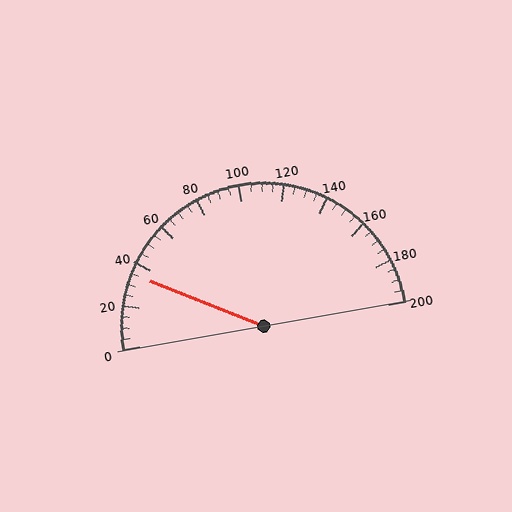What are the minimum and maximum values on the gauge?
The gauge ranges from 0 to 200.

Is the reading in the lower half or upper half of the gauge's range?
The reading is in the lower half of the range (0 to 200).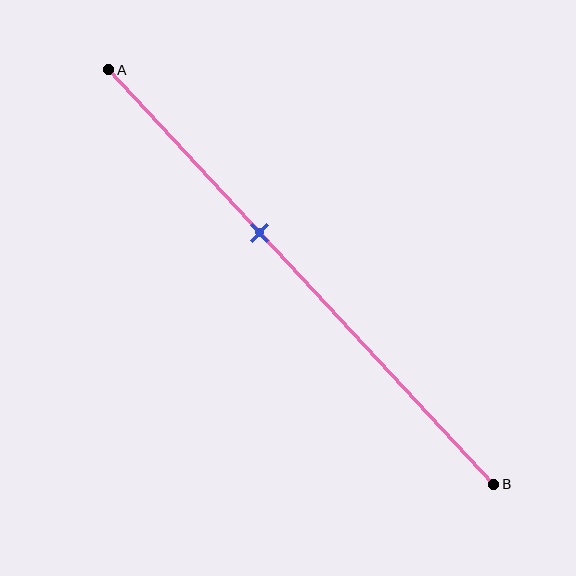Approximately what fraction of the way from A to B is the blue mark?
The blue mark is approximately 40% of the way from A to B.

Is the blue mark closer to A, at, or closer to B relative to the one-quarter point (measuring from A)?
The blue mark is closer to point B than the one-quarter point of segment AB.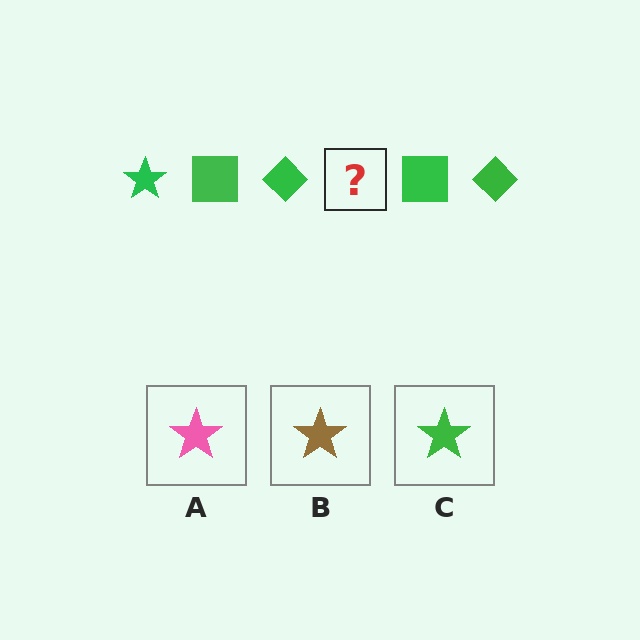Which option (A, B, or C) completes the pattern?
C.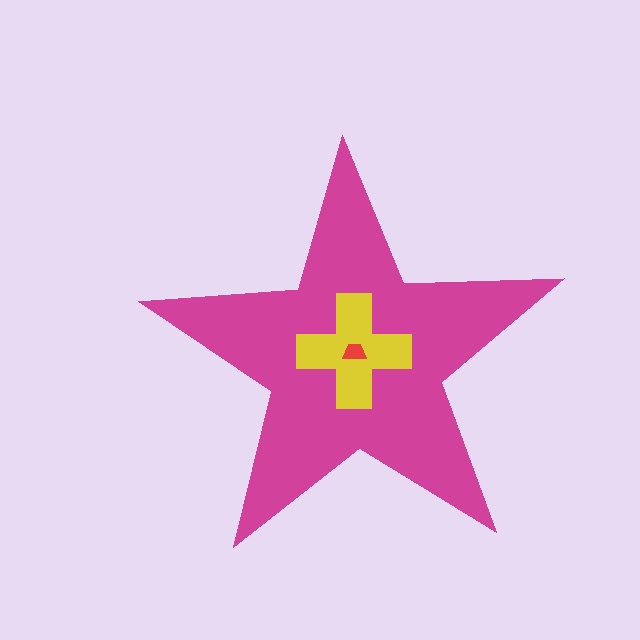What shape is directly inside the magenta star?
The yellow cross.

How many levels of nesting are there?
3.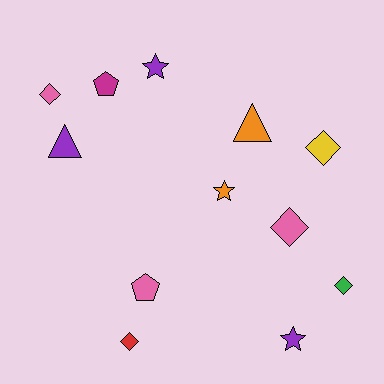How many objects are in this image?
There are 12 objects.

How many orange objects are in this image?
There are 2 orange objects.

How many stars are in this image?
There are 3 stars.